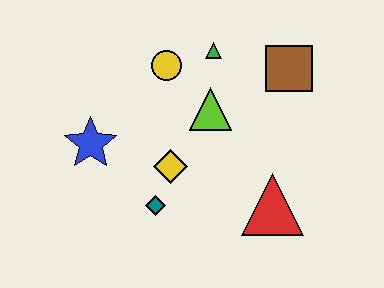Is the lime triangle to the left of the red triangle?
Yes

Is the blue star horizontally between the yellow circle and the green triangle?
No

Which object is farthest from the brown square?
The blue star is farthest from the brown square.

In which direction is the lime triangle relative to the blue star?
The lime triangle is to the right of the blue star.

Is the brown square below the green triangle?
Yes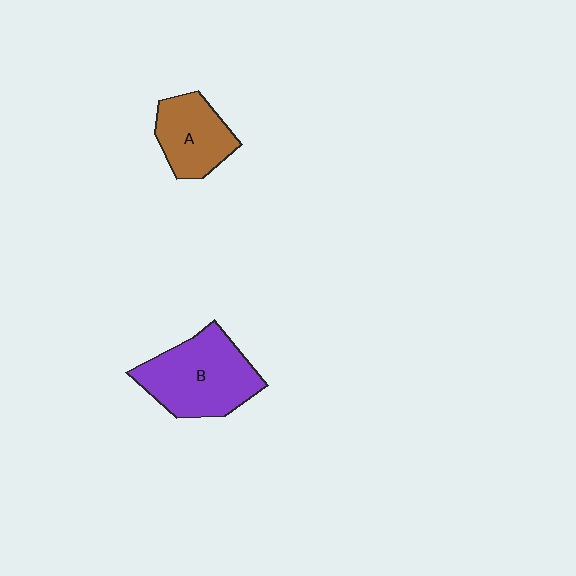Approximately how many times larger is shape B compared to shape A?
Approximately 1.5 times.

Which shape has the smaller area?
Shape A (brown).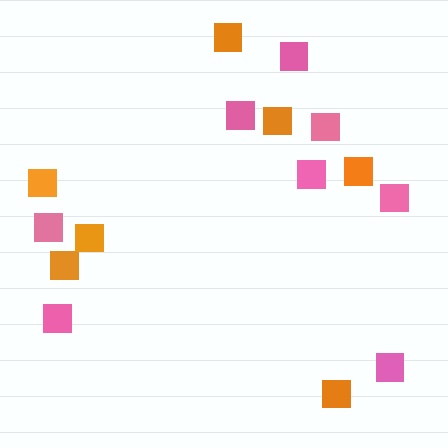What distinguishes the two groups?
There are 2 groups: one group of orange squares (7) and one group of pink squares (8).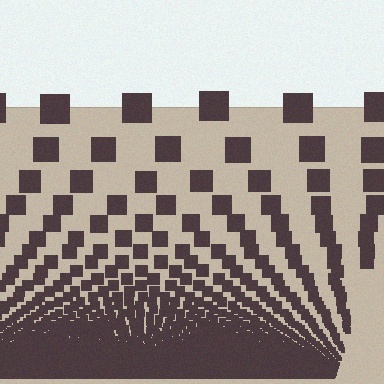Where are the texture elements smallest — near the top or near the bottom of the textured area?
Near the bottom.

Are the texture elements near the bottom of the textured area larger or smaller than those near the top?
Smaller. The gradient is inverted — elements near the bottom are smaller and denser.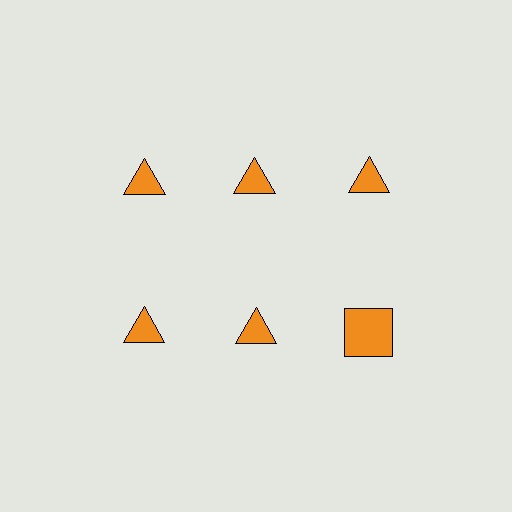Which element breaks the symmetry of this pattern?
The orange square in the second row, center column breaks the symmetry. All other shapes are orange triangles.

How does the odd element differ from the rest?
It has a different shape: square instead of triangle.